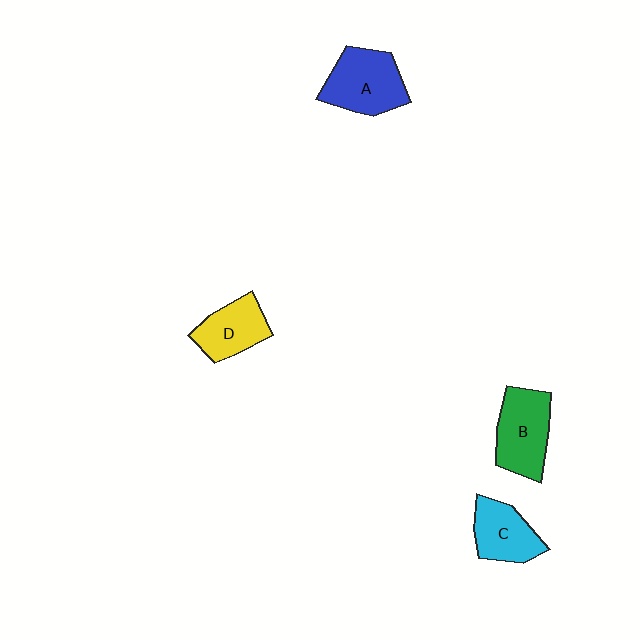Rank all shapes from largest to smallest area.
From largest to smallest: A (blue), B (green), C (cyan), D (yellow).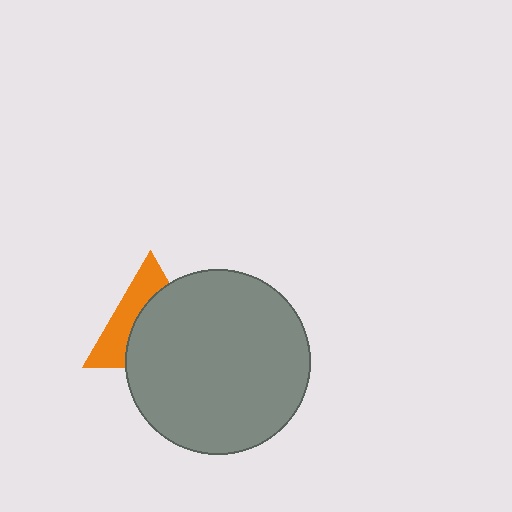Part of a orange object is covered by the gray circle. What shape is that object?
It is a triangle.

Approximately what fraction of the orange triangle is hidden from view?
Roughly 60% of the orange triangle is hidden behind the gray circle.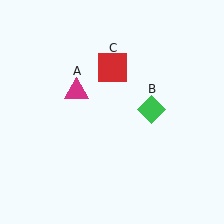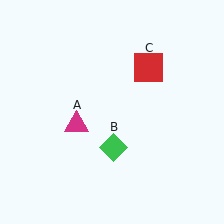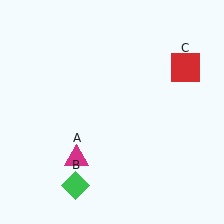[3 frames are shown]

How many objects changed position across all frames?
3 objects changed position: magenta triangle (object A), green diamond (object B), red square (object C).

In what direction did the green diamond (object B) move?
The green diamond (object B) moved down and to the left.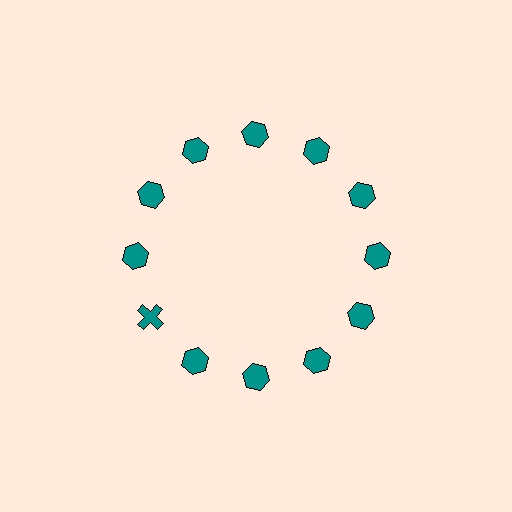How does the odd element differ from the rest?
It has a different shape: cross instead of hexagon.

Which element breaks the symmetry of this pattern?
The teal cross at roughly the 8 o'clock position breaks the symmetry. All other shapes are teal hexagons.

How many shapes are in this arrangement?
There are 12 shapes arranged in a ring pattern.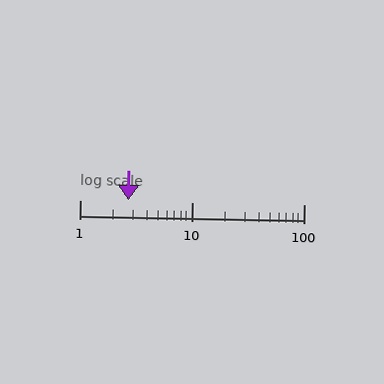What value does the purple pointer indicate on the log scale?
The pointer indicates approximately 2.7.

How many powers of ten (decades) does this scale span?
The scale spans 2 decades, from 1 to 100.